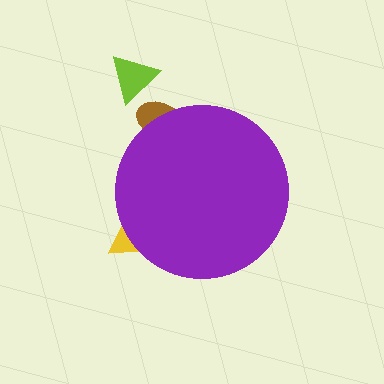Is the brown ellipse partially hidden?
Yes, the brown ellipse is partially hidden behind the purple circle.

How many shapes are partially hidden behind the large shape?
2 shapes are partially hidden.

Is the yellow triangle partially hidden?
Yes, the yellow triangle is partially hidden behind the purple circle.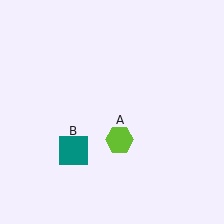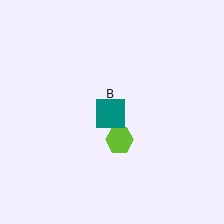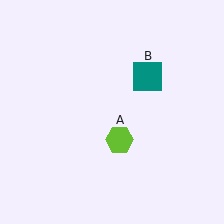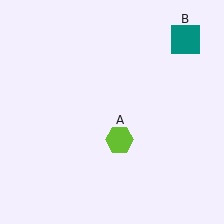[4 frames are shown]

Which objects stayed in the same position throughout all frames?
Lime hexagon (object A) remained stationary.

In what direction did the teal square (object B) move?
The teal square (object B) moved up and to the right.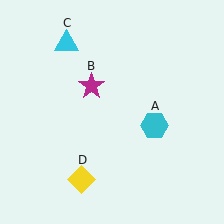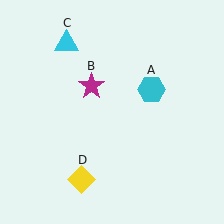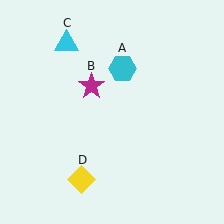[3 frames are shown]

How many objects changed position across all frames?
1 object changed position: cyan hexagon (object A).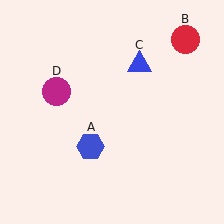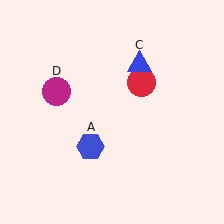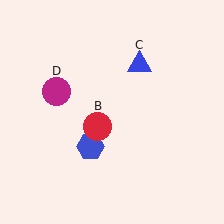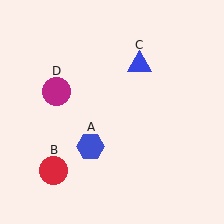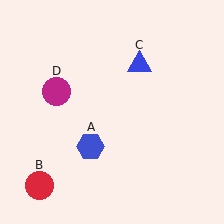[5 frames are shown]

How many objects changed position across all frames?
1 object changed position: red circle (object B).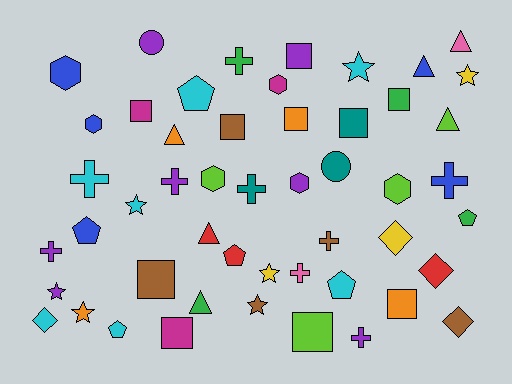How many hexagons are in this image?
There are 6 hexagons.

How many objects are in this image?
There are 50 objects.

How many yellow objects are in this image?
There are 3 yellow objects.